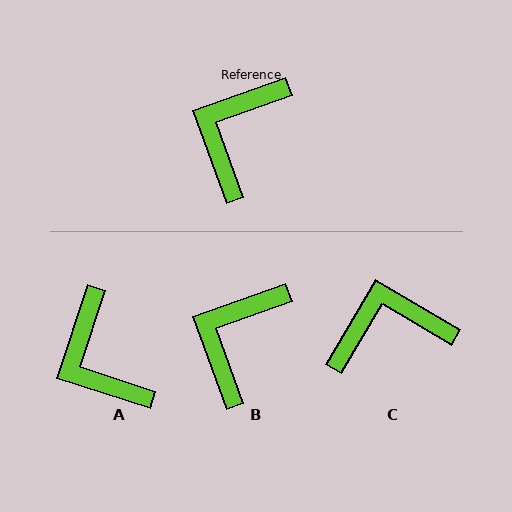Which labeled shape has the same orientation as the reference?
B.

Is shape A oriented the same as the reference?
No, it is off by about 52 degrees.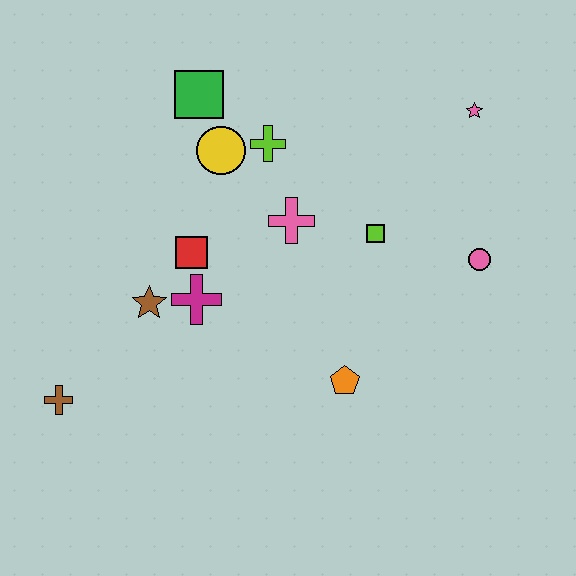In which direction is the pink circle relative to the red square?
The pink circle is to the right of the red square.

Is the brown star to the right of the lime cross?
No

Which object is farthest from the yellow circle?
The brown cross is farthest from the yellow circle.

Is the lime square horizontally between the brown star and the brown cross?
No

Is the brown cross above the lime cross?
No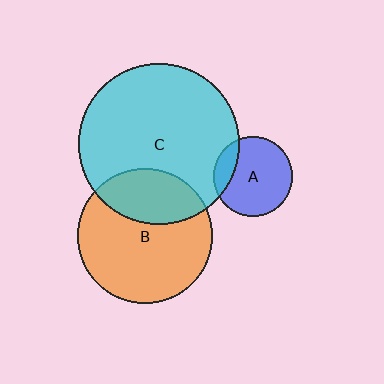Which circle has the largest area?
Circle C (cyan).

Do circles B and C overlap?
Yes.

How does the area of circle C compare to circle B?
Approximately 1.4 times.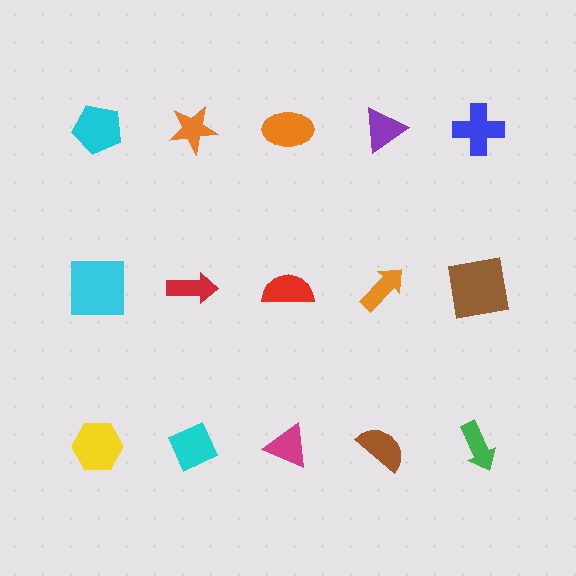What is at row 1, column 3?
An orange ellipse.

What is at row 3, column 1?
A yellow hexagon.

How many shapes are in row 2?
5 shapes.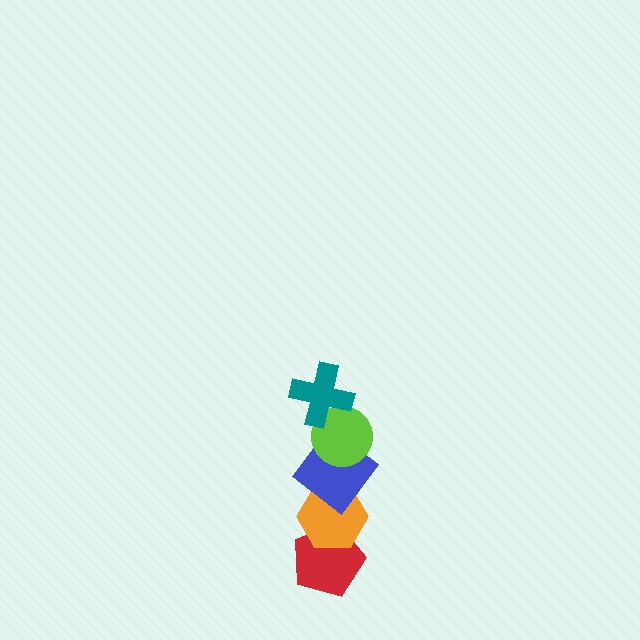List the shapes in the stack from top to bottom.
From top to bottom: the teal cross, the lime circle, the blue diamond, the orange hexagon, the red pentagon.